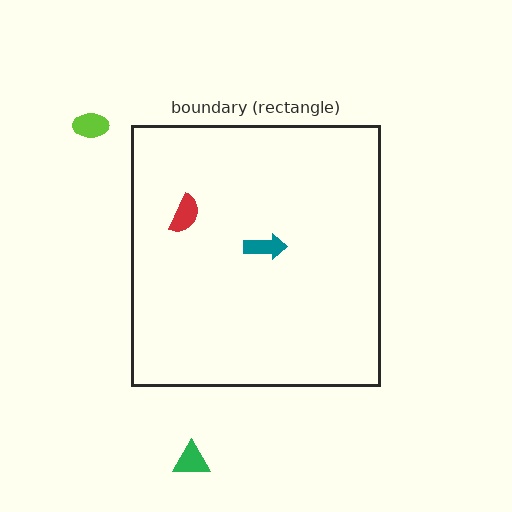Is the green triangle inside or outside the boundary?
Outside.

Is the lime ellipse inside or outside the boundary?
Outside.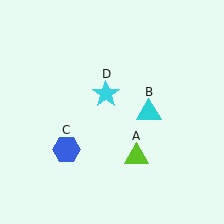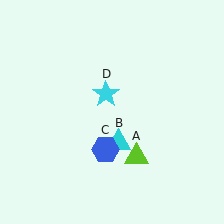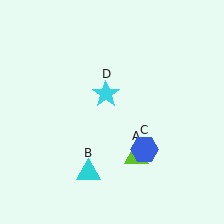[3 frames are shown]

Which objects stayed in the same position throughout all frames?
Lime triangle (object A) and cyan star (object D) remained stationary.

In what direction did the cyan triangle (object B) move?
The cyan triangle (object B) moved down and to the left.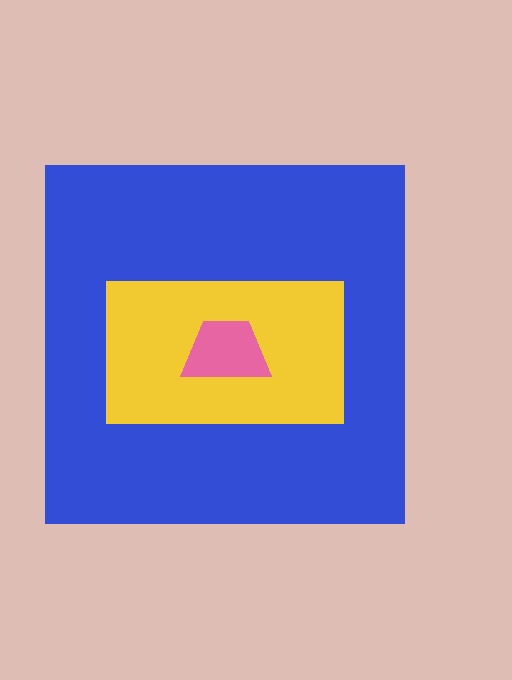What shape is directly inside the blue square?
The yellow rectangle.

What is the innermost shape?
The pink trapezoid.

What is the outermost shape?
The blue square.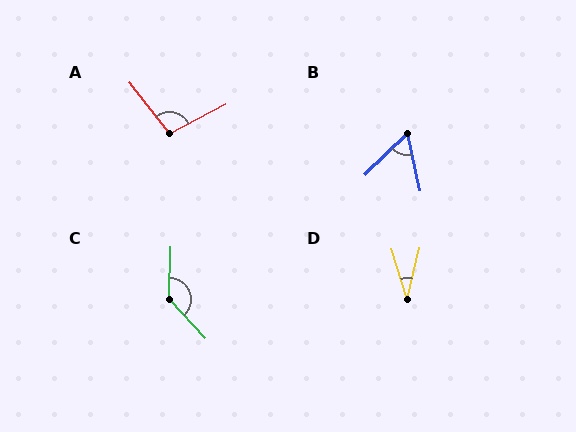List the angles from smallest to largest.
D (30°), B (58°), A (100°), C (136°).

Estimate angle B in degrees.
Approximately 58 degrees.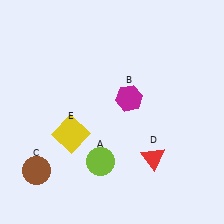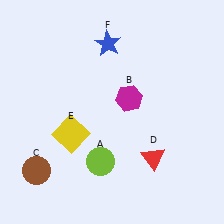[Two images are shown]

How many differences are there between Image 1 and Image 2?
There is 1 difference between the two images.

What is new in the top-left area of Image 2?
A blue star (F) was added in the top-left area of Image 2.